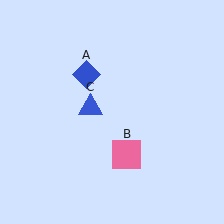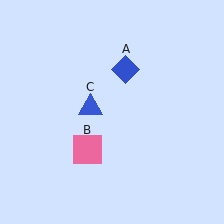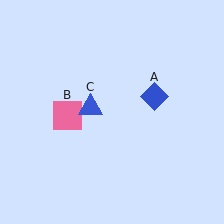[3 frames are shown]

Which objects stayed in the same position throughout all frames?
Blue triangle (object C) remained stationary.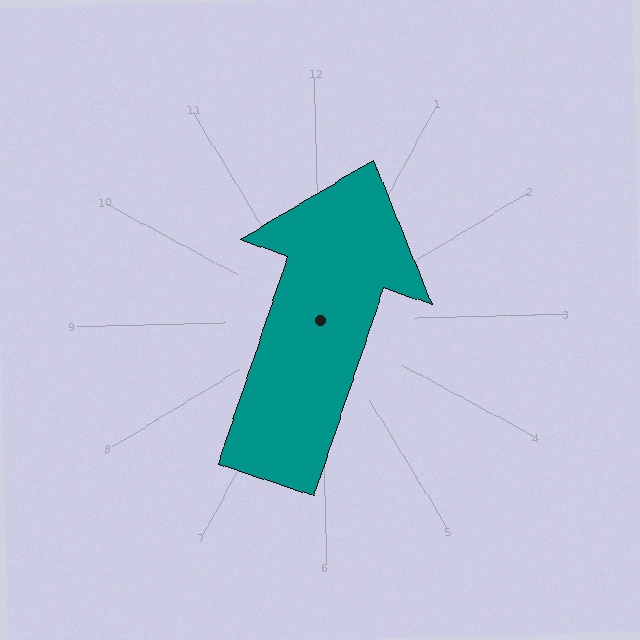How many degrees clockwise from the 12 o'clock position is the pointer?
Approximately 20 degrees.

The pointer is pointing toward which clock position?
Roughly 1 o'clock.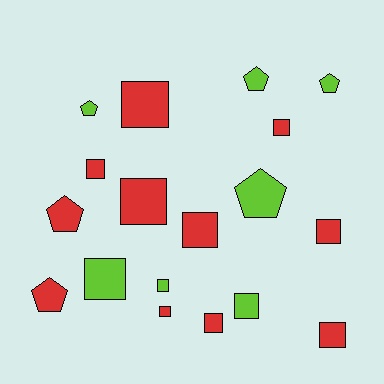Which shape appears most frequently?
Square, with 12 objects.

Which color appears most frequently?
Red, with 11 objects.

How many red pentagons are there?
There are 2 red pentagons.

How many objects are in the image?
There are 18 objects.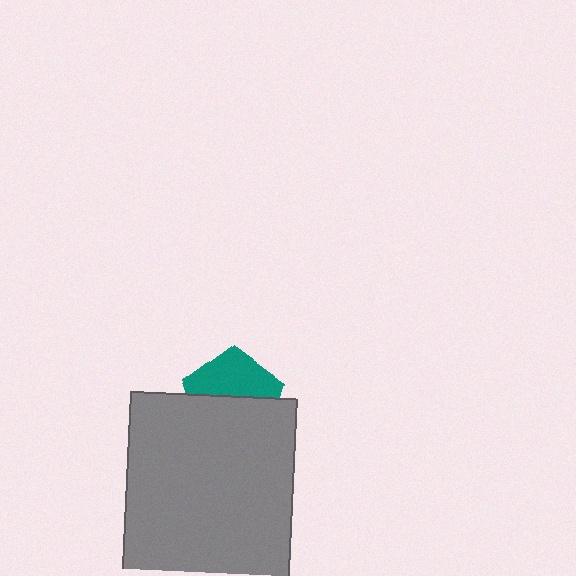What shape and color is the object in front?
The object in front is a gray rectangle.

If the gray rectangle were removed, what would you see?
You would see the complete teal pentagon.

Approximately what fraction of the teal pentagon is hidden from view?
Roughly 54% of the teal pentagon is hidden behind the gray rectangle.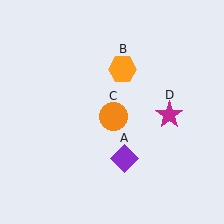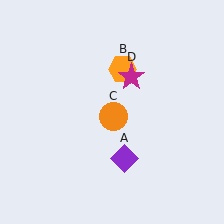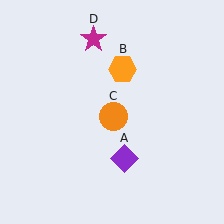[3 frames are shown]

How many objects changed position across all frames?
1 object changed position: magenta star (object D).